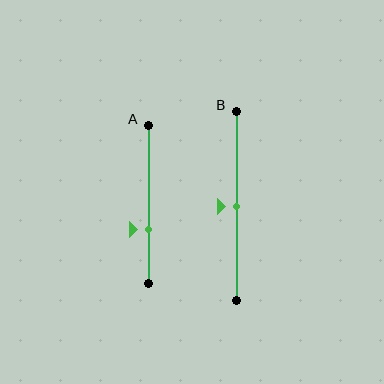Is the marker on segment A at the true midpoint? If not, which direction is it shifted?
No, the marker on segment A is shifted downward by about 16% of the segment length.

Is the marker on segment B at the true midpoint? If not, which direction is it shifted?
Yes, the marker on segment B is at the true midpoint.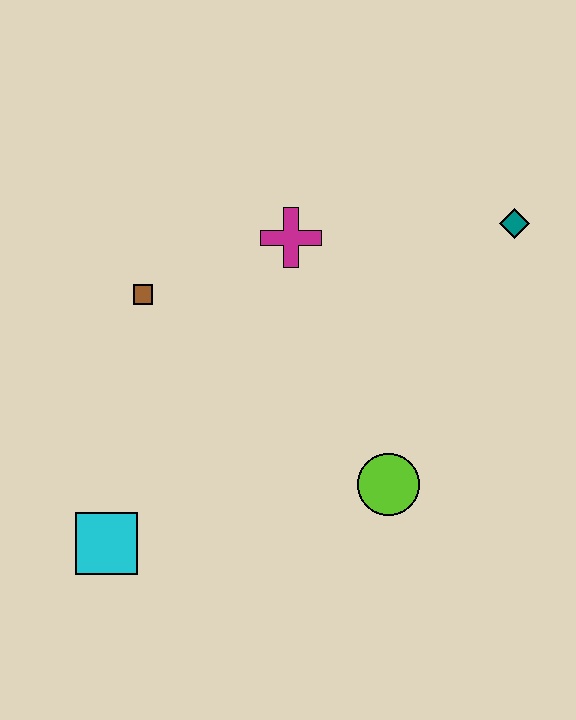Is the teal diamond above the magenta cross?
Yes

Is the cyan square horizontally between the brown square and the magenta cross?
No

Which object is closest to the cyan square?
The brown square is closest to the cyan square.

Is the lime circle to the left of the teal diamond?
Yes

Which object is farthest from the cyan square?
The teal diamond is farthest from the cyan square.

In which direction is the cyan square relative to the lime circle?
The cyan square is to the left of the lime circle.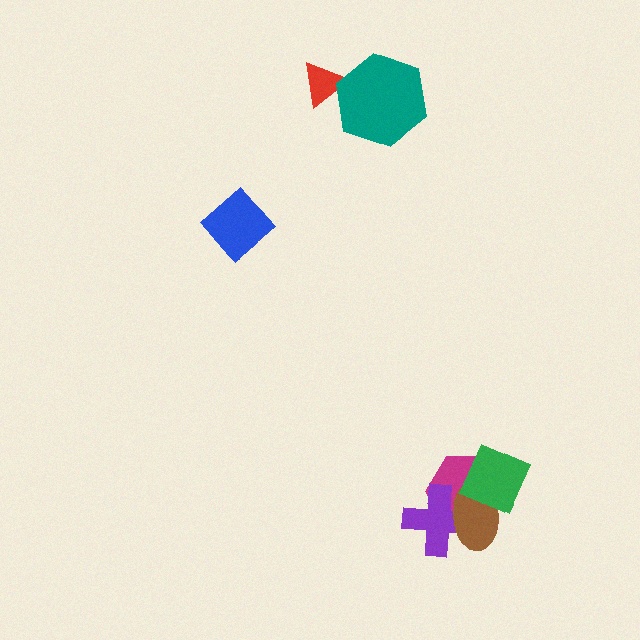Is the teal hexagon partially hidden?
No, no other shape covers it.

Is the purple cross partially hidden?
Yes, it is partially covered by another shape.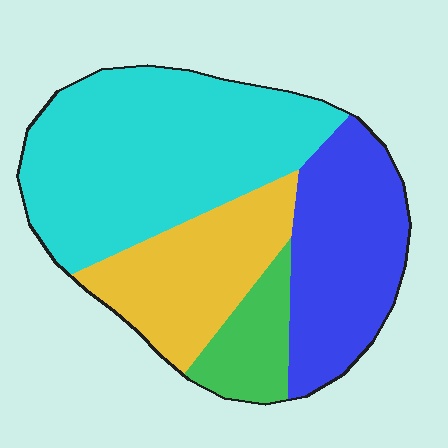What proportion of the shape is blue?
Blue covers 26% of the shape.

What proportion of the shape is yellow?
Yellow takes up about one fifth (1/5) of the shape.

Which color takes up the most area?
Cyan, at roughly 45%.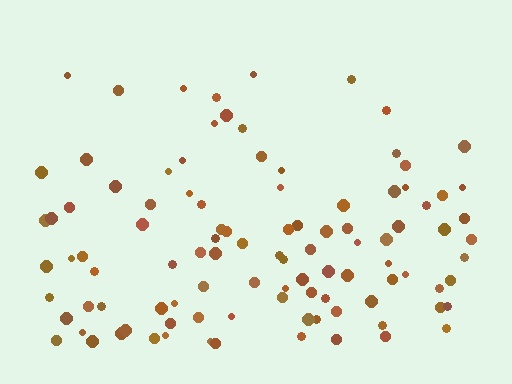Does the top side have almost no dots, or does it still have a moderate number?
Still a moderate number, just noticeably fewer than the bottom.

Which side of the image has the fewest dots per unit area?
The top.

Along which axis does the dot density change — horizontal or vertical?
Vertical.